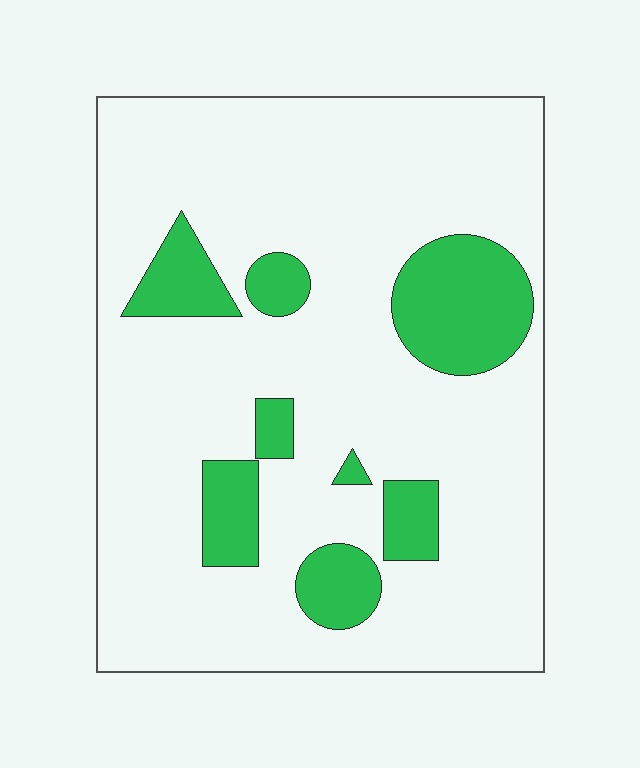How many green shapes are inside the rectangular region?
8.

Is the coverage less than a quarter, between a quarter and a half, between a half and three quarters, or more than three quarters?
Less than a quarter.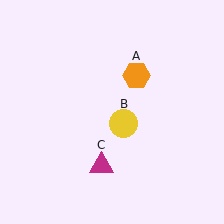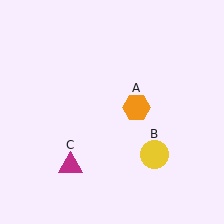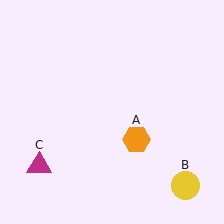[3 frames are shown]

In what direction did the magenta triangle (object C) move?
The magenta triangle (object C) moved left.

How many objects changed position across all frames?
3 objects changed position: orange hexagon (object A), yellow circle (object B), magenta triangle (object C).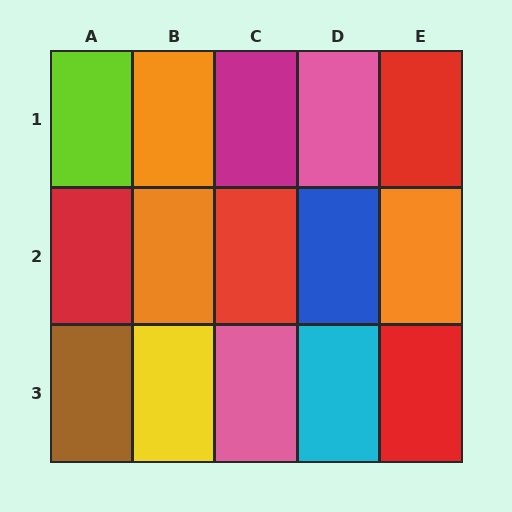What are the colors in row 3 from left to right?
Brown, yellow, pink, cyan, red.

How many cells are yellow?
1 cell is yellow.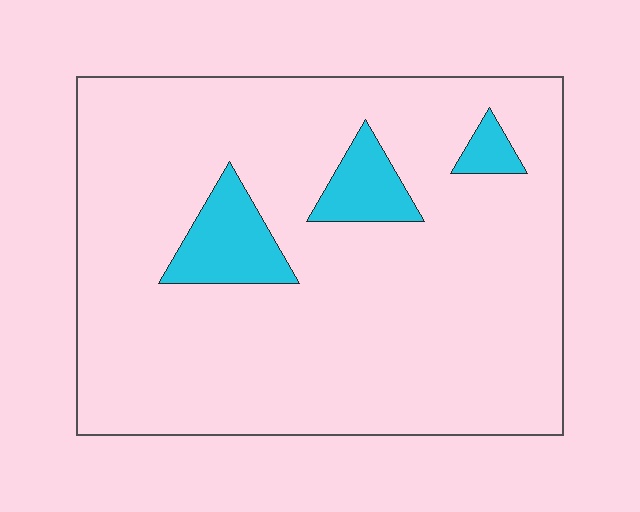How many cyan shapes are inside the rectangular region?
3.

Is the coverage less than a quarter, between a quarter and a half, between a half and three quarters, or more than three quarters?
Less than a quarter.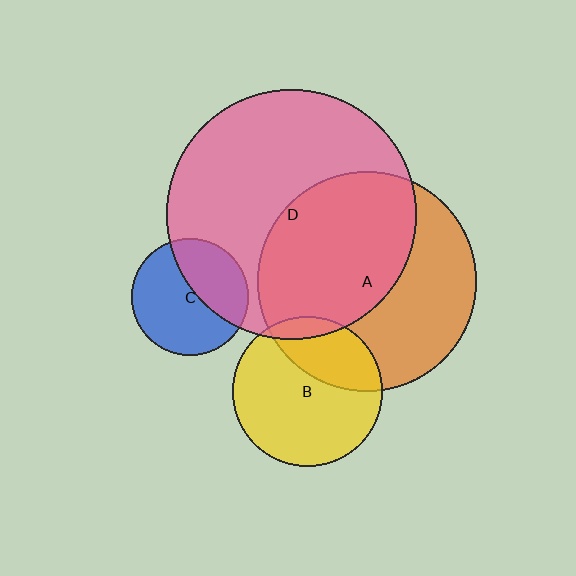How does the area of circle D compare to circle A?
Approximately 1.3 times.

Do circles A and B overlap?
Yes.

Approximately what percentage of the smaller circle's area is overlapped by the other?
Approximately 30%.